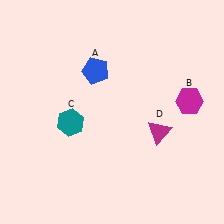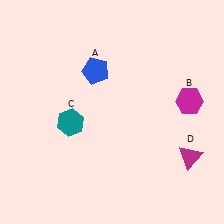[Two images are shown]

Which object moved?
The magenta triangle (D) moved right.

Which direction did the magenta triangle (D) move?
The magenta triangle (D) moved right.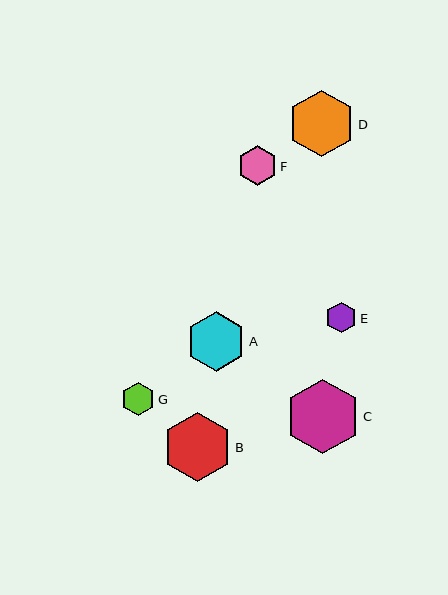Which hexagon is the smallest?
Hexagon E is the smallest with a size of approximately 31 pixels.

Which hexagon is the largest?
Hexagon C is the largest with a size of approximately 75 pixels.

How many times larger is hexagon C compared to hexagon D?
Hexagon C is approximately 1.1 times the size of hexagon D.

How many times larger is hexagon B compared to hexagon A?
Hexagon B is approximately 1.2 times the size of hexagon A.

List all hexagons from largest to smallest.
From largest to smallest: C, B, D, A, F, G, E.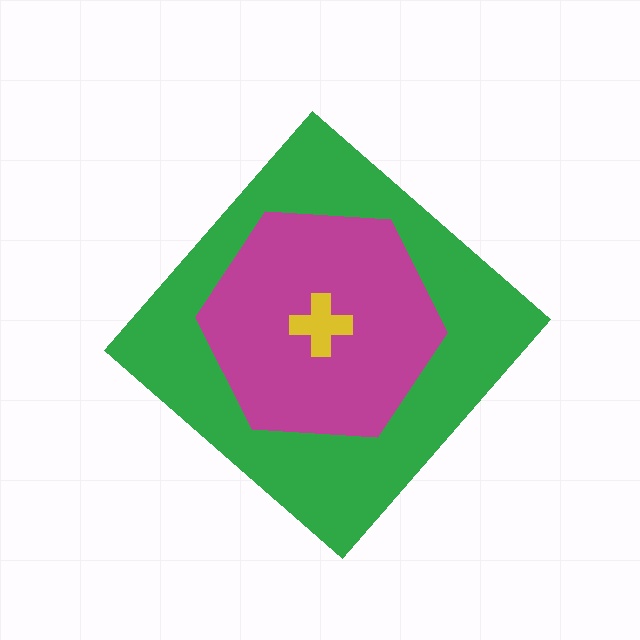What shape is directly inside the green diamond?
The magenta hexagon.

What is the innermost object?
The yellow cross.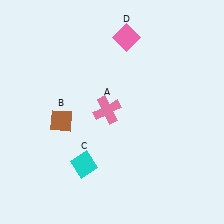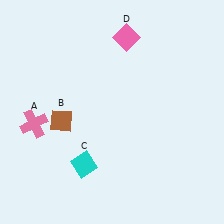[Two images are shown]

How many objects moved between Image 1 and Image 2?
1 object moved between the two images.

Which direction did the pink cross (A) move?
The pink cross (A) moved left.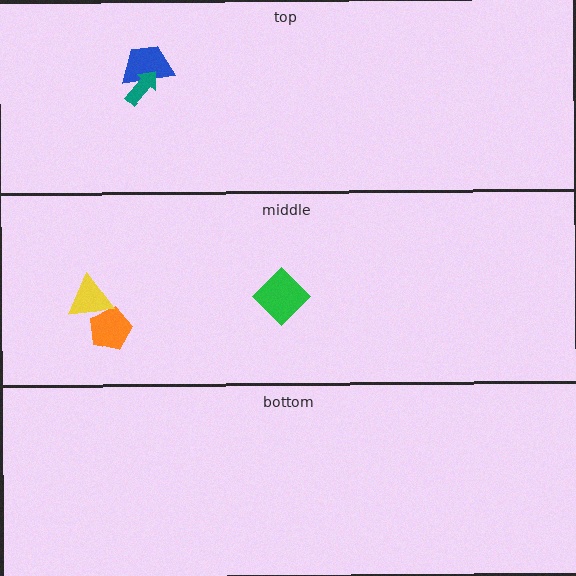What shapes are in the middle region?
The green diamond, the orange pentagon, the yellow triangle.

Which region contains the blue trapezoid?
The top region.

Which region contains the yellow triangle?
The middle region.